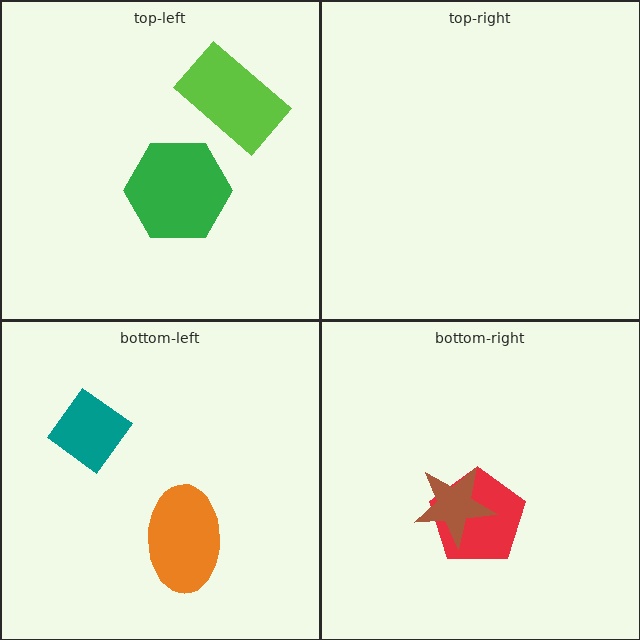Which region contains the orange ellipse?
The bottom-left region.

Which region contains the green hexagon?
The top-left region.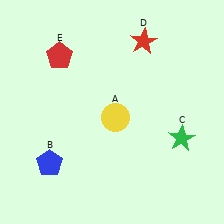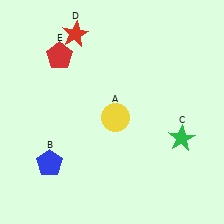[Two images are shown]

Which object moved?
The red star (D) moved left.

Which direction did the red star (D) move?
The red star (D) moved left.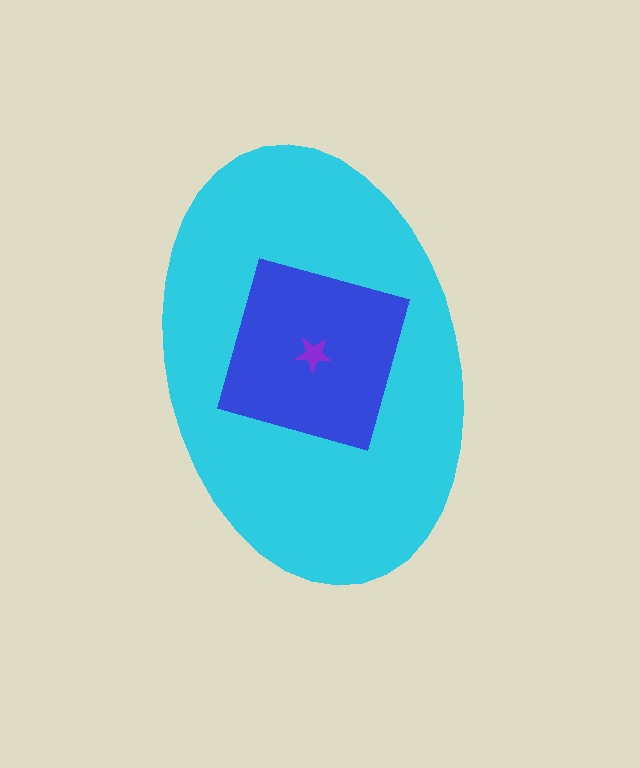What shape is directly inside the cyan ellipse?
The blue square.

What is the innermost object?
The purple star.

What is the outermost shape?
The cyan ellipse.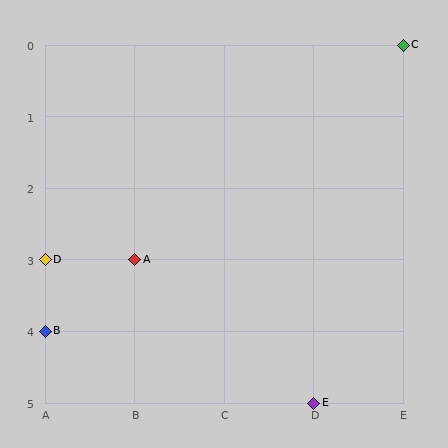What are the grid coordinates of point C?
Point C is at grid coordinates (E, 0).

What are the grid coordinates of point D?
Point D is at grid coordinates (A, 3).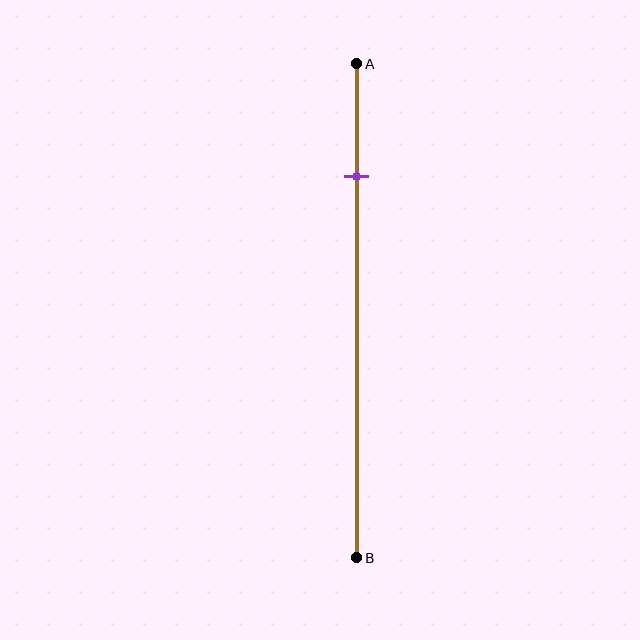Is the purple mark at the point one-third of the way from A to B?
No, the mark is at about 25% from A, not at the 33% one-third point.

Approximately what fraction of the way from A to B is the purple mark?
The purple mark is approximately 25% of the way from A to B.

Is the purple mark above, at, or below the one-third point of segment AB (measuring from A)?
The purple mark is above the one-third point of segment AB.